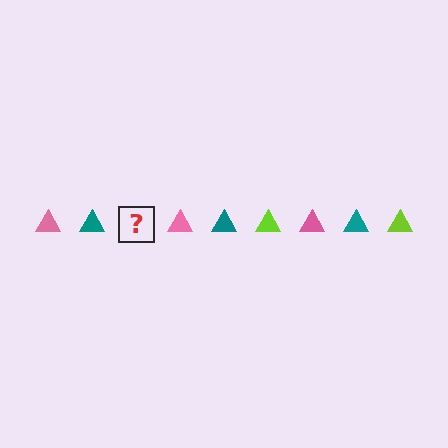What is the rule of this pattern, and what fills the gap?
The rule is that the pattern cycles through pink, teal, lime triangles. The gap should be filled with a lime triangle.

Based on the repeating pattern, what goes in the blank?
The blank should be a lime triangle.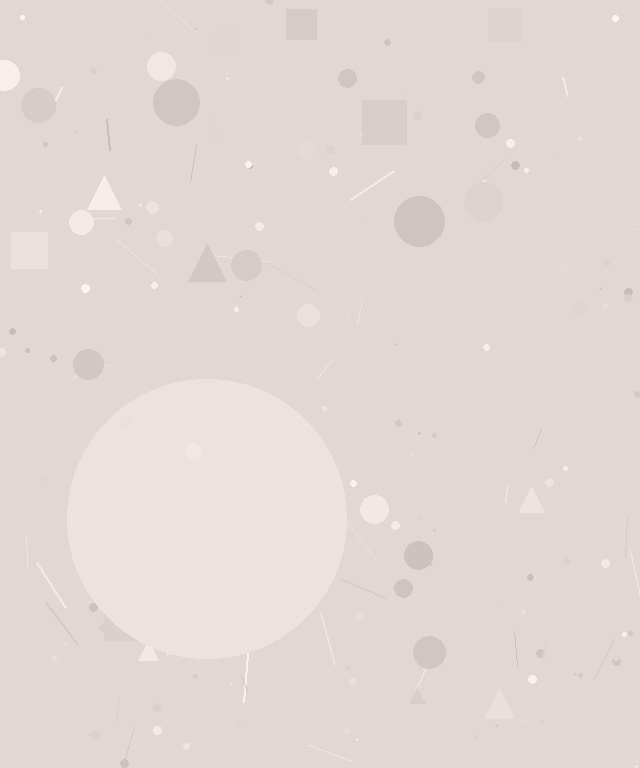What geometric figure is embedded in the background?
A circle is embedded in the background.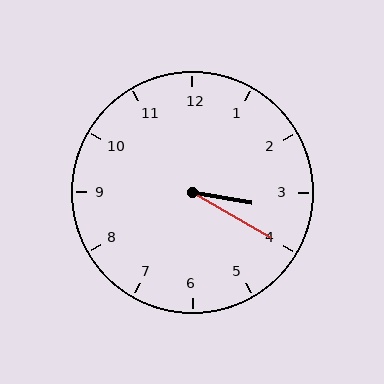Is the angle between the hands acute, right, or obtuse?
It is acute.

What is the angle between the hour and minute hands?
Approximately 20 degrees.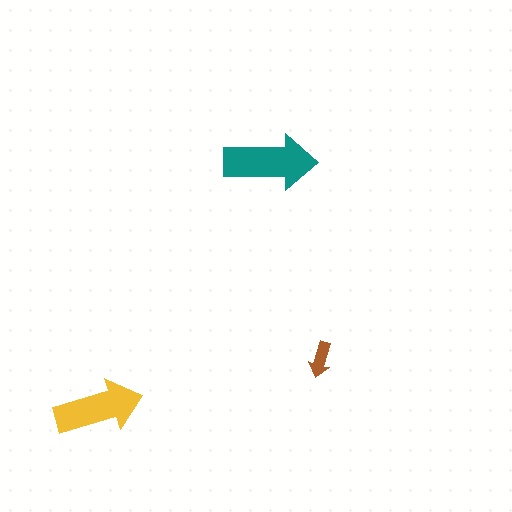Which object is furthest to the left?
The yellow arrow is leftmost.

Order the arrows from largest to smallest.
the teal one, the yellow one, the brown one.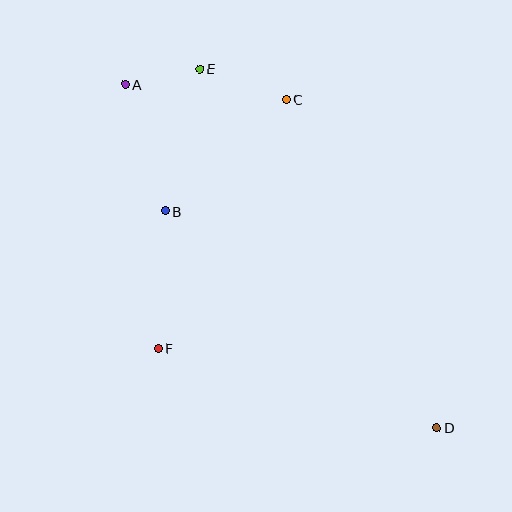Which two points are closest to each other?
Points A and E are closest to each other.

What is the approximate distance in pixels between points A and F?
The distance between A and F is approximately 266 pixels.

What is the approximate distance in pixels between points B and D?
The distance between B and D is approximately 348 pixels.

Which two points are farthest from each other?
Points A and D are farthest from each other.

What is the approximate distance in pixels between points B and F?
The distance between B and F is approximately 137 pixels.